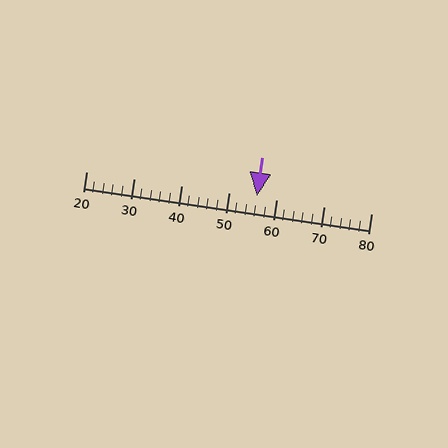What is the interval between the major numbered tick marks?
The major tick marks are spaced 10 units apart.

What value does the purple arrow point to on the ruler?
The purple arrow points to approximately 56.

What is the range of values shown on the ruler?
The ruler shows values from 20 to 80.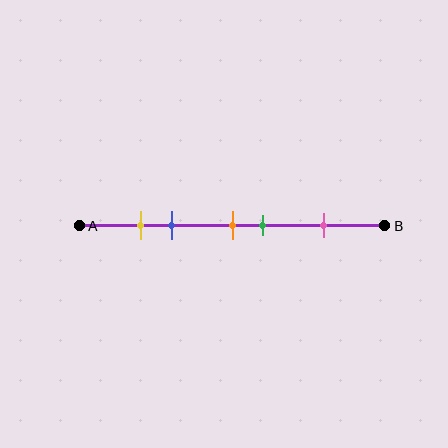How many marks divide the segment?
There are 5 marks dividing the segment.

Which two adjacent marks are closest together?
The yellow and blue marks are the closest adjacent pair.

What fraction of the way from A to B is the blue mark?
The blue mark is approximately 30% (0.3) of the way from A to B.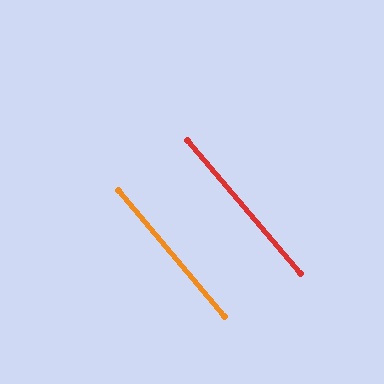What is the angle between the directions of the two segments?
Approximately 0 degrees.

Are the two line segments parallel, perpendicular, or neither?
Parallel — their directions differ by only 0.4°.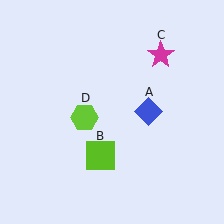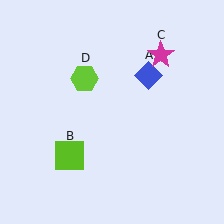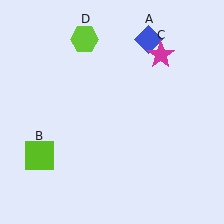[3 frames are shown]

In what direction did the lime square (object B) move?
The lime square (object B) moved left.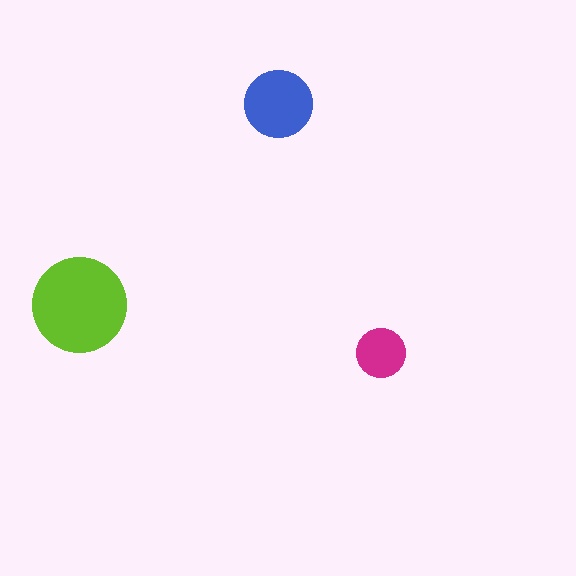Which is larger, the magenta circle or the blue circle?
The blue one.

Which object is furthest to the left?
The lime circle is leftmost.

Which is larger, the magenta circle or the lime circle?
The lime one.